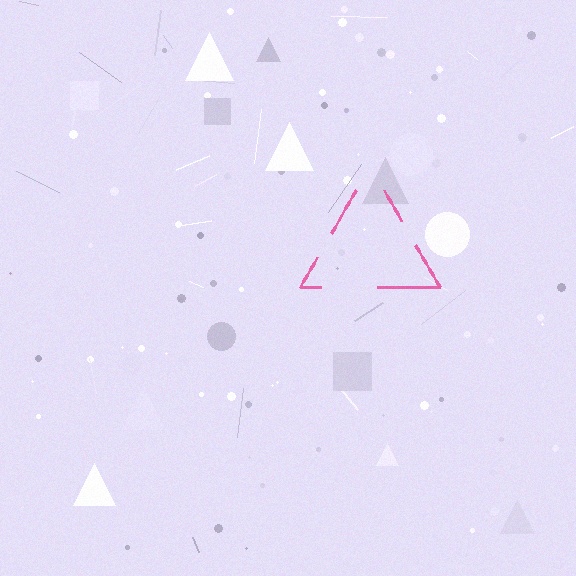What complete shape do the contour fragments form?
The contour fragments form a triangle.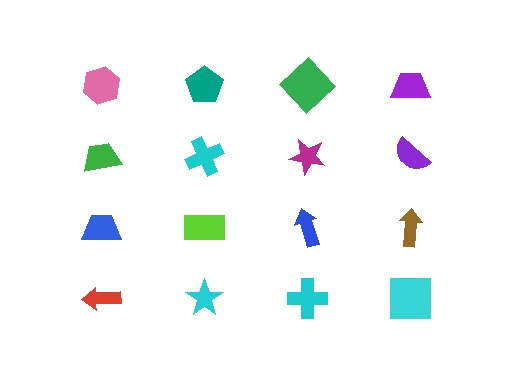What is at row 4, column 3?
A cyan cross.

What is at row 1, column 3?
A green diamond.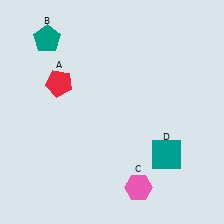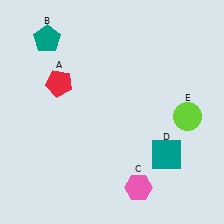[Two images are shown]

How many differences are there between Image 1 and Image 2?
There is 1 difference between the two images.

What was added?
A lime circle (E) was added in Image 2.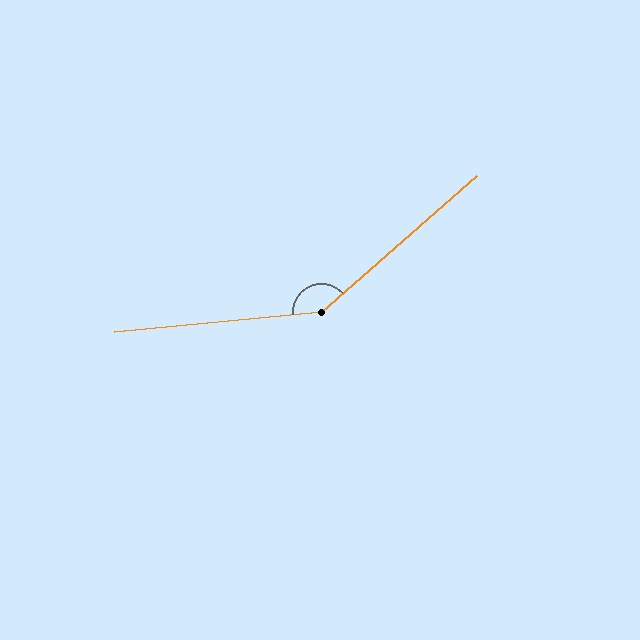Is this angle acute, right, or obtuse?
It is obtuse.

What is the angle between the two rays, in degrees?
Approximately 144 degrees.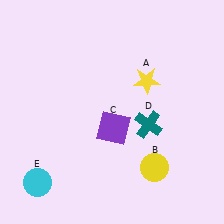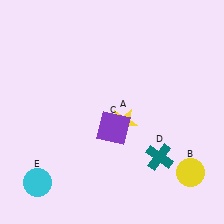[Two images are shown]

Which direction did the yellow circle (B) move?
The yellow circle (B) moved right.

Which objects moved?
The objects that moved are: the yellow star (A), the yellow circle (B), the teal cross (D).